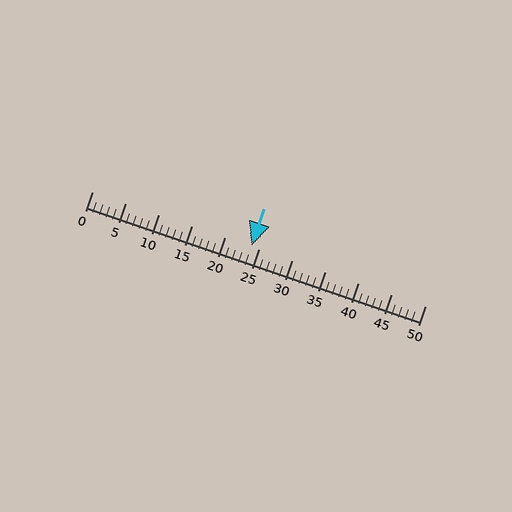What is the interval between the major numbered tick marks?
The major tick marks are spaced 5 units apart.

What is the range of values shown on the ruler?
The ruler shows values from 0 to 50.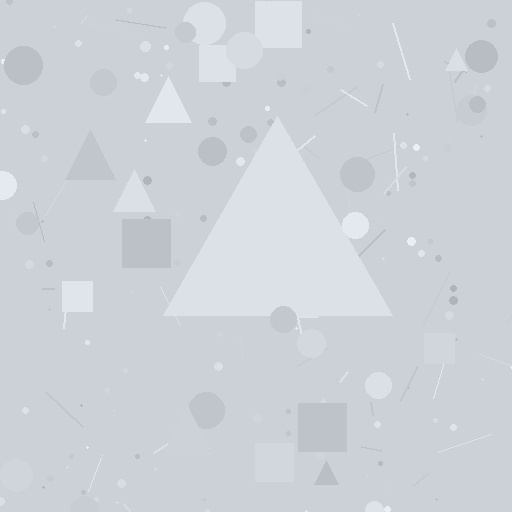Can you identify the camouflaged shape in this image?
The camouflaged shape is a triangle.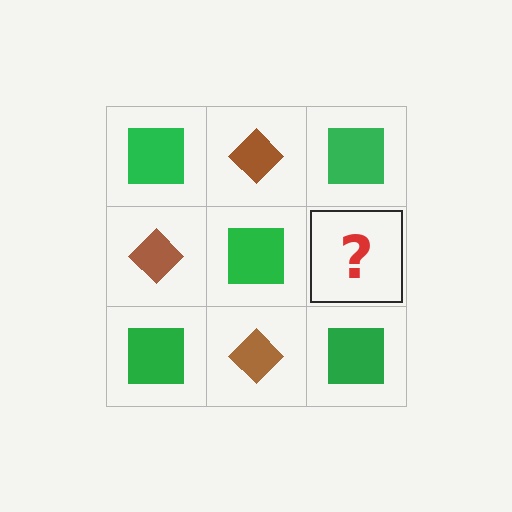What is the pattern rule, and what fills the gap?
The rule is that it alternates green square and brown diamond in a checkerboard pattern. The gap should be filled with a brown diamond.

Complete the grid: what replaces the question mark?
The question mark should be replaced with a brown diamond.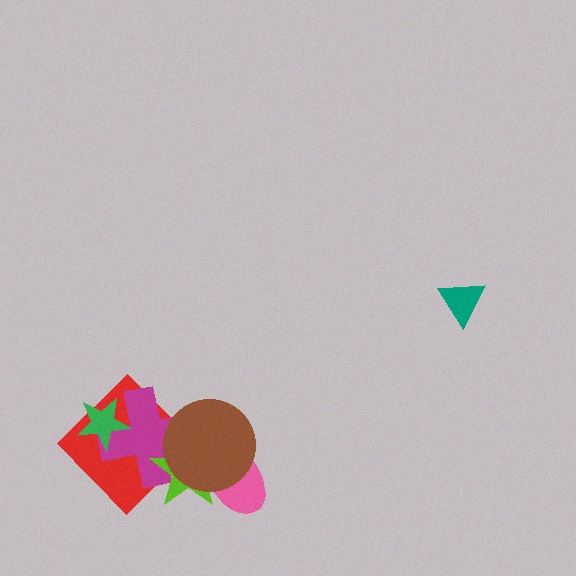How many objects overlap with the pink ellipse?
2 objects overlap with the pink ellipse.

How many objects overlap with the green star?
2 objects overlap with the green star.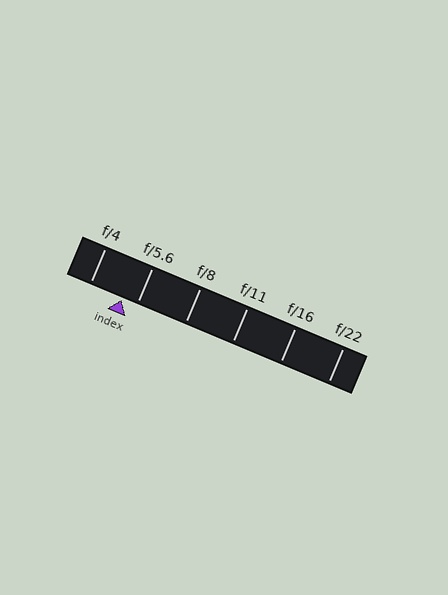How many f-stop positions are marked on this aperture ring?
There are 6 f-stop positions marked.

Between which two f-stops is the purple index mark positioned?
The index mark is between f/4 and f/5.6.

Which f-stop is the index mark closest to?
The index mark is closest to f/5.6.